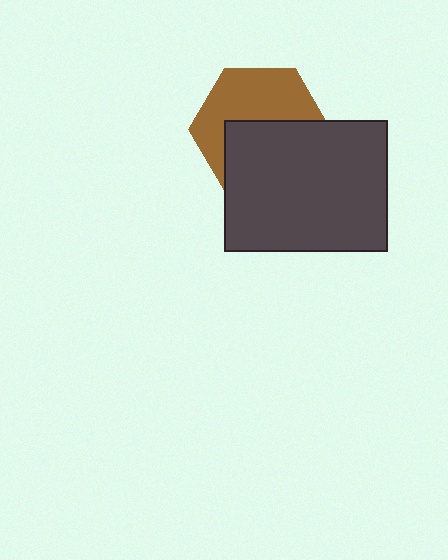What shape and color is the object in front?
The object in front is a dark gray rectangle.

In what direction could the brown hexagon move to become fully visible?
The brown hexagon could move up. That would shift it out from behind the dark gray rectangle entirely.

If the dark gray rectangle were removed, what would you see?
You would see the complete brown hexagon.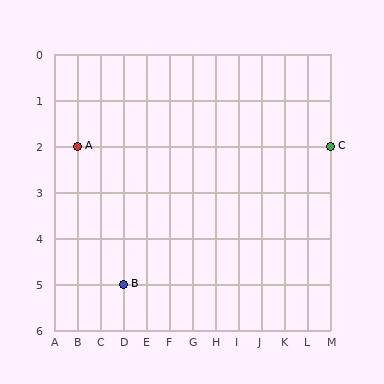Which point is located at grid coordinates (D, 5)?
Point B is at (D, 5).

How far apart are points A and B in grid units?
Points A and B are 2 columns and 3 rows apart (about 3.6 grid units diagonally).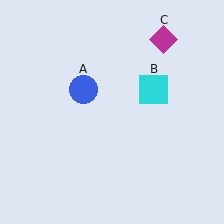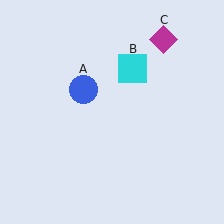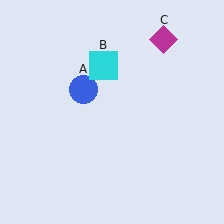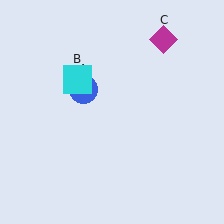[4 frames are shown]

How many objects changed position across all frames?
1 object changed position: cyan square (object B).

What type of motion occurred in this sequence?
The cyan square (object B) rotated counterclockwise around the center of the scene.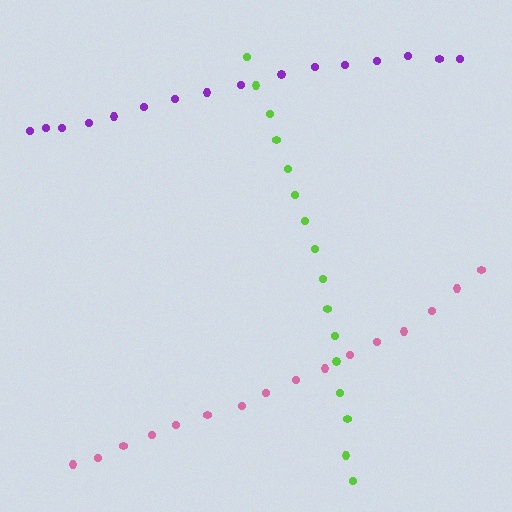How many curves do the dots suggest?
There are 3 distinct paths.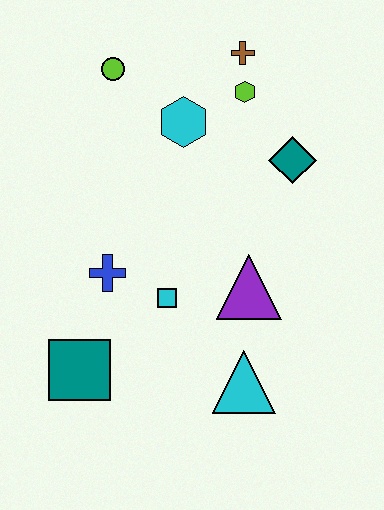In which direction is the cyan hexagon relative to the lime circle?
The cyan hexagon is to the right of the lime circle.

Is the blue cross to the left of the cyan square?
Yes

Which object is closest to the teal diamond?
The lime hexagon is closest to the teal diamond.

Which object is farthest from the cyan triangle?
The lime circle is farthest from the cyan triangle.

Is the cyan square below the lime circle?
Yes